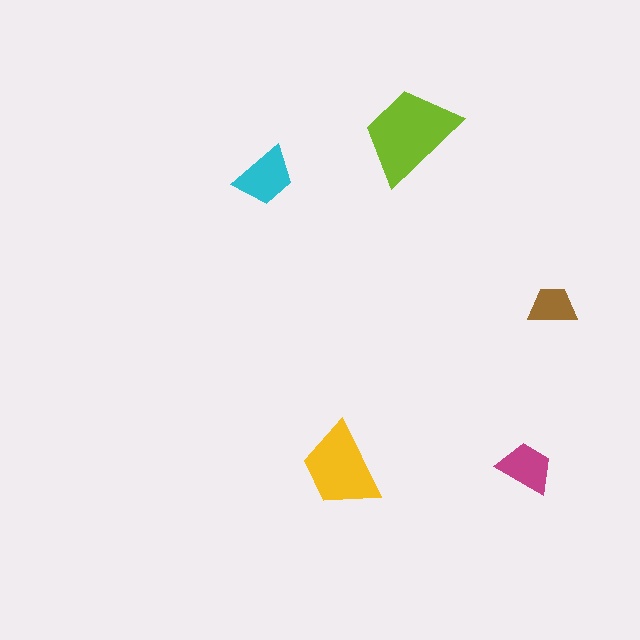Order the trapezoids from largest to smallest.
the lime one, the yellow one, the cyan one, the magenta one, the brown one.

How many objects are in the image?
There are 5 objects in the image.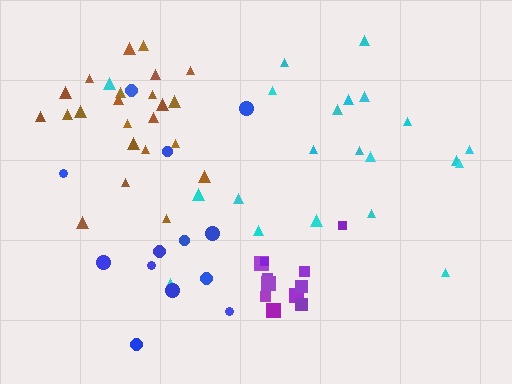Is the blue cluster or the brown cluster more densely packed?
Brown.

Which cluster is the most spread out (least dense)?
Blue.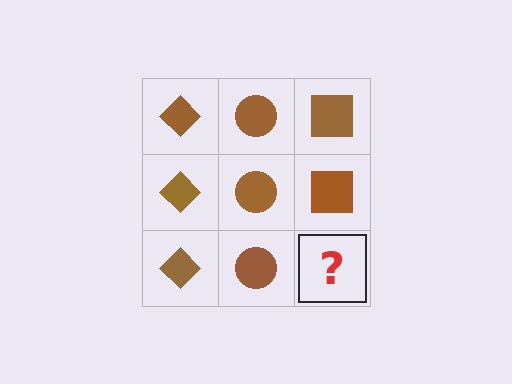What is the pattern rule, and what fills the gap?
The rule is that each column has a consistent shape. The gap should be filled with a brown square.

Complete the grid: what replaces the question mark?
The question mark should be replaced with a brown square.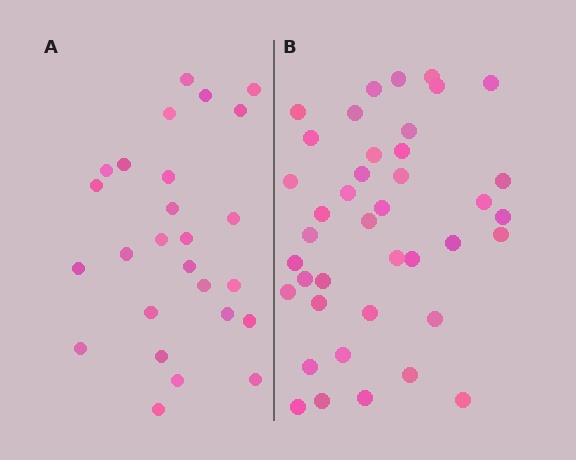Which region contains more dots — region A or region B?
Region B (the right region) has more dots.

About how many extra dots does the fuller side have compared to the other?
Region B has approximately 15 more dots than region A.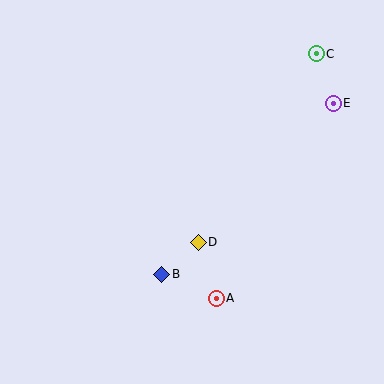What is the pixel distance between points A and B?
The distance between A and B is 59 pixels.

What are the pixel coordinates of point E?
Point E is at (333, 103).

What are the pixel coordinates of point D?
Point D is at (198, 242).